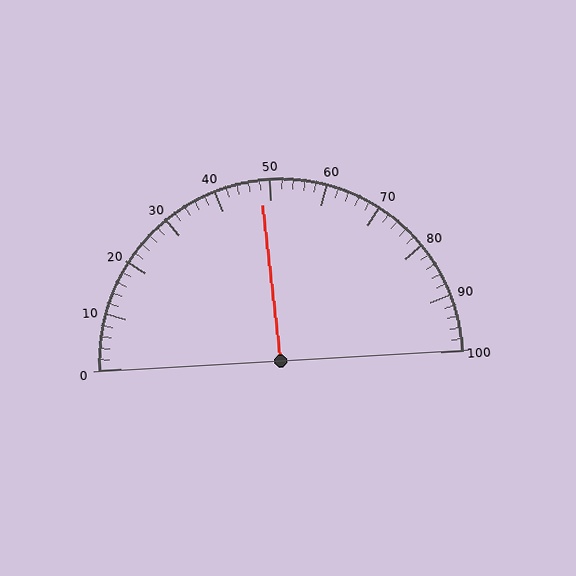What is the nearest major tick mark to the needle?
The nearest major tick mark is 50.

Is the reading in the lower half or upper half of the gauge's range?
The reading is in the lower half of the range (0 to 100).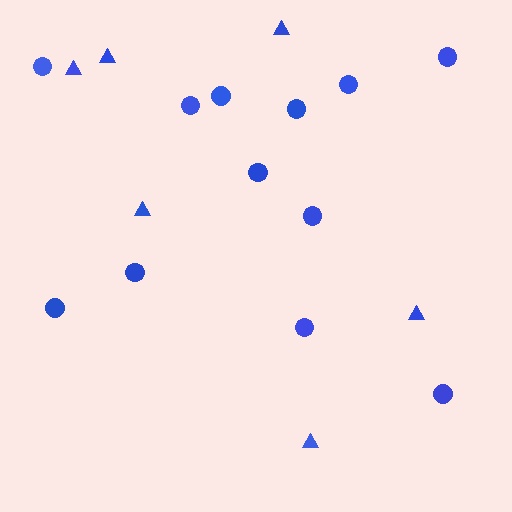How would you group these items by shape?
There are 2 groups: one group of circles (12) and one group of triangles (6).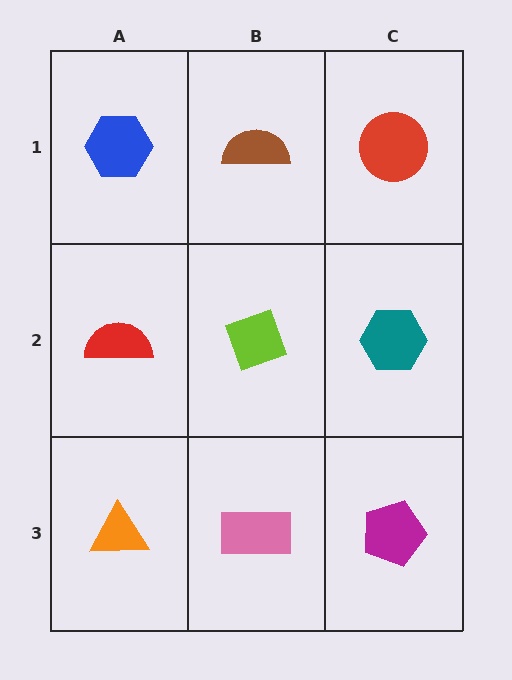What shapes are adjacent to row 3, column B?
A lime diamond (row 2, column B), an orange triangle (row 3, column A), a magenta pentagon (row 3, column C).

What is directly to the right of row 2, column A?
A lime diamond.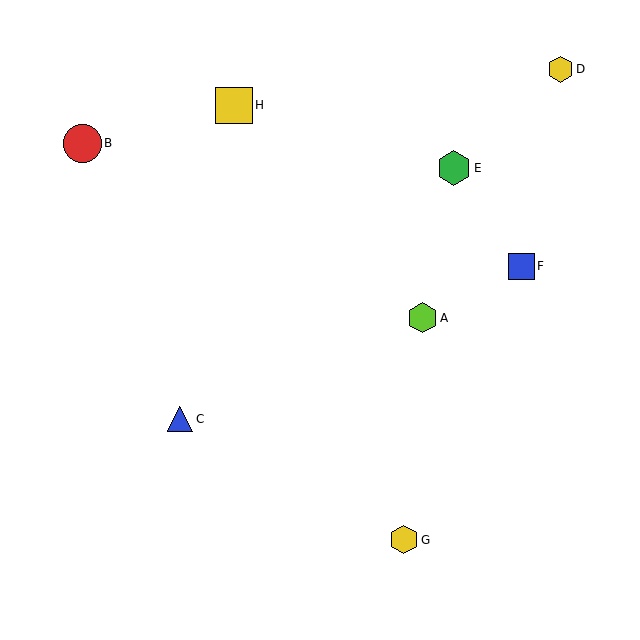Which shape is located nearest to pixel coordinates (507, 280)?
The blue square (labeled F) at (521, 266) is nearest to that location.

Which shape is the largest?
The red circle (labeled B) is the largest.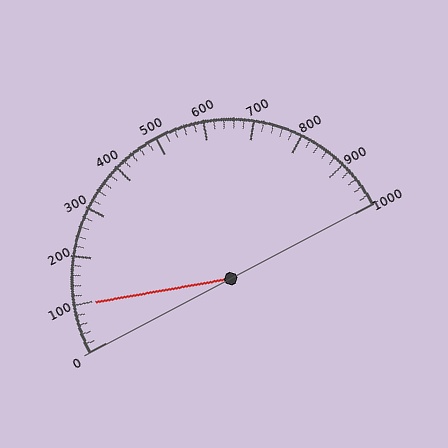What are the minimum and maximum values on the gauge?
The gauge ranges from 0 to 1000.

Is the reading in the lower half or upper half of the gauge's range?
The reading is in the lower half of the range (0 to 1000).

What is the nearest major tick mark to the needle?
The nearest major tick mark is 100.